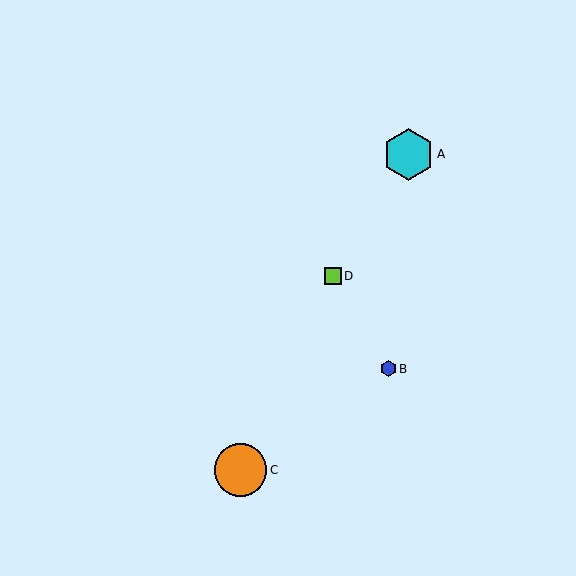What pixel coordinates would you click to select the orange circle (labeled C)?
Click at (240, 470) to select the orange circle C.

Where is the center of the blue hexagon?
The center of the blue hexagon is at (388, 369).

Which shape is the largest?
The orange circle (labeled C) is the largest.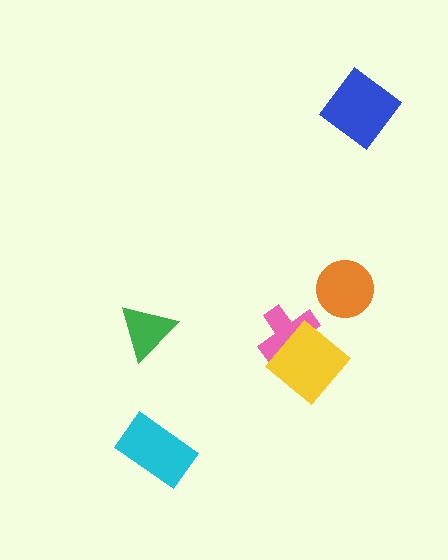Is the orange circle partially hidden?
No, no other shape covers it.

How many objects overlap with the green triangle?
0 objects overlap with the green triangle.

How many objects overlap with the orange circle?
0 objects overlap with the orange circle.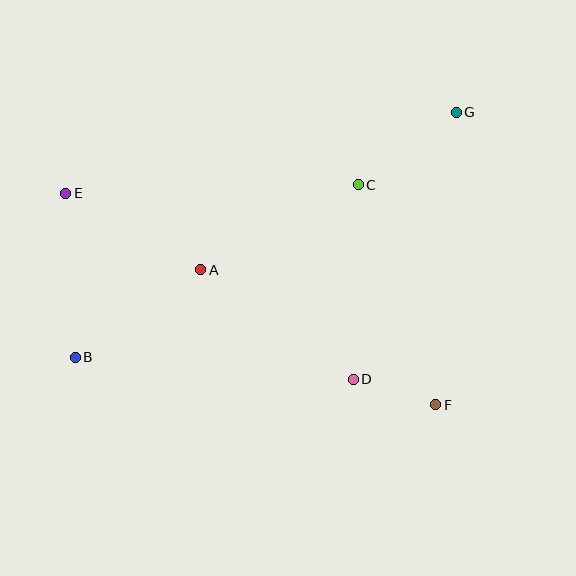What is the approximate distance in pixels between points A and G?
The distance between A and G is approximately 300 pixels.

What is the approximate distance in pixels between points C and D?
The distance between C and D is approximately 195 pixels.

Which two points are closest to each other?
Points D and F are closest to each other.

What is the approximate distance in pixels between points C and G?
The distance between C and G is approximately 122 pixels.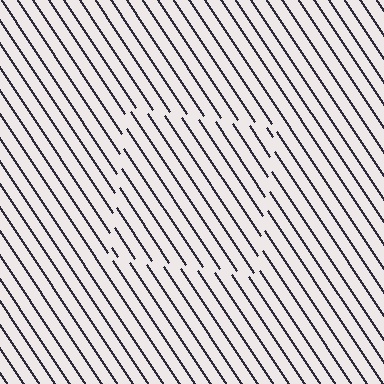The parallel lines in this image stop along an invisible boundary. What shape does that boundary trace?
An illusory square. The interior of the shape contains the same grating, shifted by half a period — the contour is defined by the phase discontinuity where line-ends from the inner and outer gratings abut.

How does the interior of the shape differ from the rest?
The interior of the shape contains the same grating, shifted by half a period — the contour is defined by the phase discontinuity where line-ends from the inner and outer gratings abut.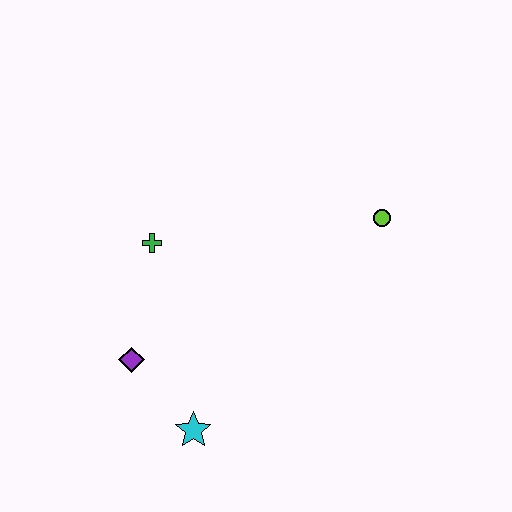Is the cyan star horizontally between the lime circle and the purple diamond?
Yes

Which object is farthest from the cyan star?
The lime circle is farthest from the cyan star.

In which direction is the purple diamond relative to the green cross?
The purple diamond is below the green cross.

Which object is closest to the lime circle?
The green cross is closest to the lime circle.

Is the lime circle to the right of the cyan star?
Yes